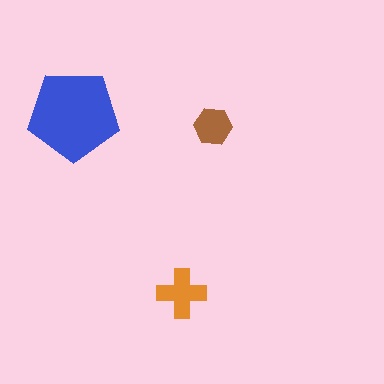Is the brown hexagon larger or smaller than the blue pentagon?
Smaller.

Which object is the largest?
The blue pentagon.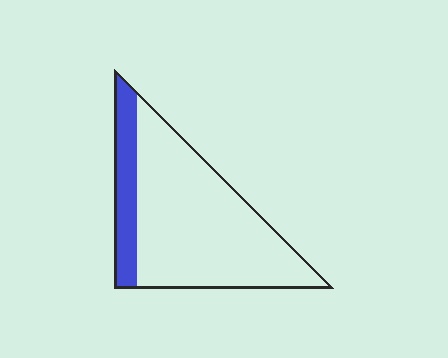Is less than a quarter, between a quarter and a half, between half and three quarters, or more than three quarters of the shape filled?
Less than a quarter.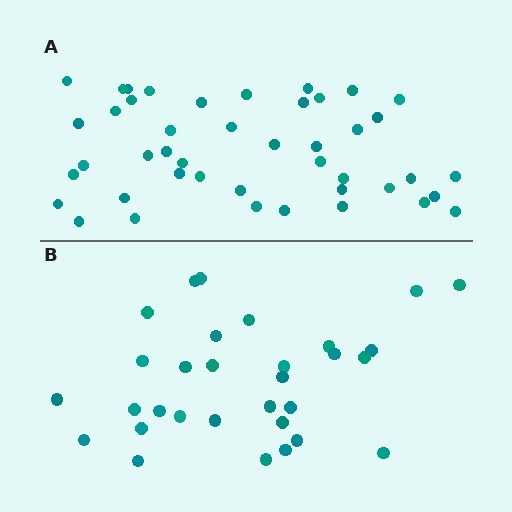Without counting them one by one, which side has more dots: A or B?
Region A (the top region) has more dots.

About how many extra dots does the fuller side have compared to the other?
Region A has approximately 15 more dots than region B.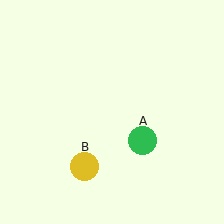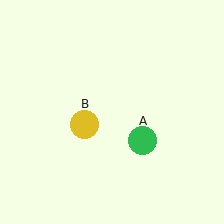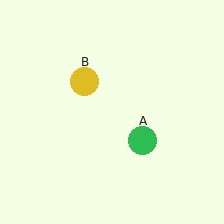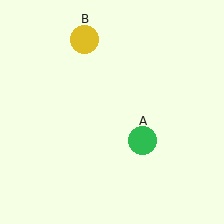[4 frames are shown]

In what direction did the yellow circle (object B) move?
The yellow circle (object B) moved up.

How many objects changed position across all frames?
1 object changed position: yellow circle (object B).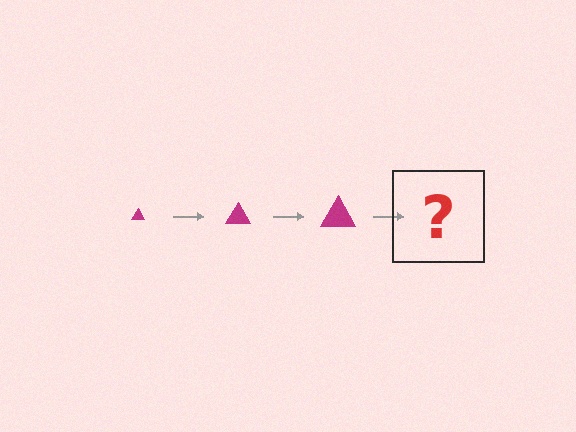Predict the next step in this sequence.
The next step is a magenta triangle, larger than the previous one.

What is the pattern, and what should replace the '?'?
The pattern is that the triangle gets progressively larger each step. The '?' should be a magenta triangle, larger than the previous one.